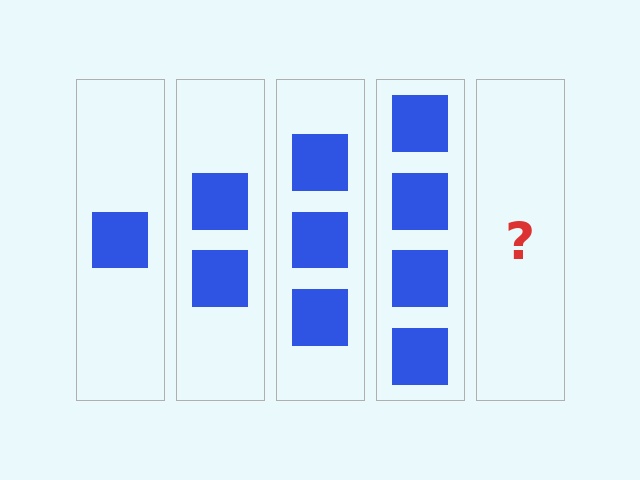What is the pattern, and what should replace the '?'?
The pattern is that each step adds one more square. The '?' should be 5 squares.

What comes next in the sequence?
The next element should be 5 squares.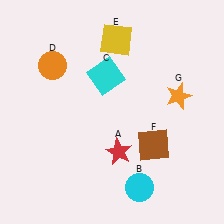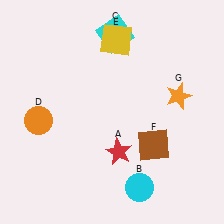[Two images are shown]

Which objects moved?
The objects that moved are: the cyan square (C), the orange circle (D).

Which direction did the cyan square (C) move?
The cyan square (C) moved up.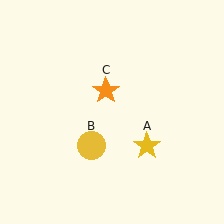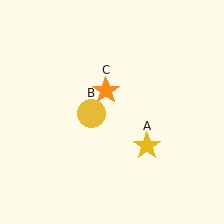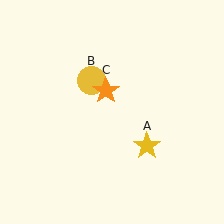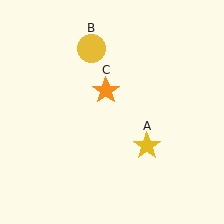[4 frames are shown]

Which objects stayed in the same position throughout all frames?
Yellow star (object A) and orange star (object C) remained stationary.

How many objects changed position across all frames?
1 object changed position: yellow circle (object B).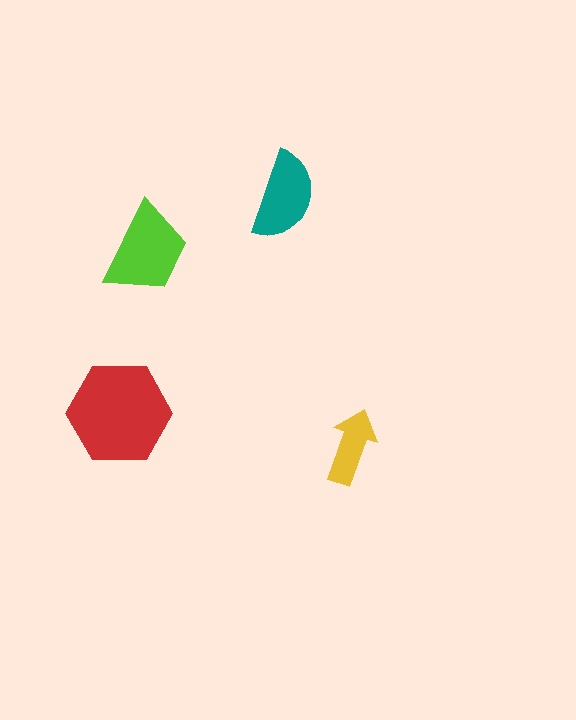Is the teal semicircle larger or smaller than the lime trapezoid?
Smaller.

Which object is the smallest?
The yellow arrow.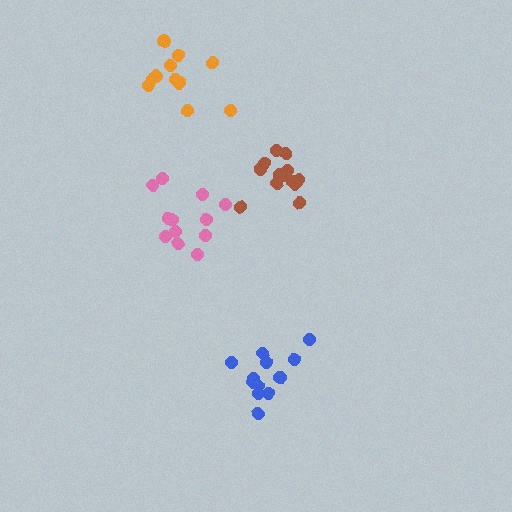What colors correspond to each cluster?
The clusters are colored: brown, blue, pink, orange.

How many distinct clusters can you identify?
There are 4 distinct clusters.